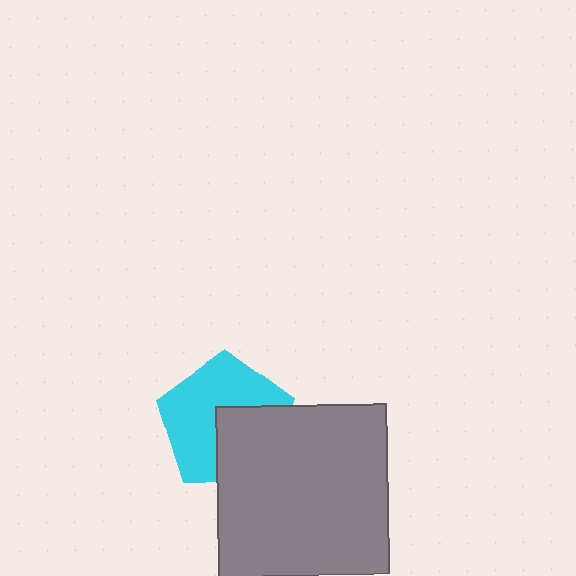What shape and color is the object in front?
The object in front is a gray square.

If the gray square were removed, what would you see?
You would see the complete cyan pentagon.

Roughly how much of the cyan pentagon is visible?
About half of it is visible (roughly 61%).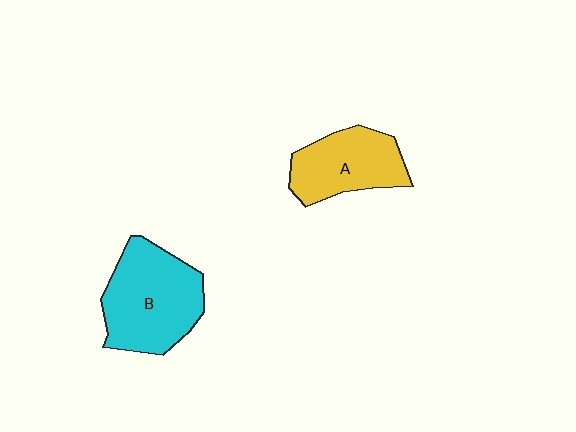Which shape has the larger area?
Shape B (cyan).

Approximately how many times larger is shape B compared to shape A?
Approximately 1.4 times.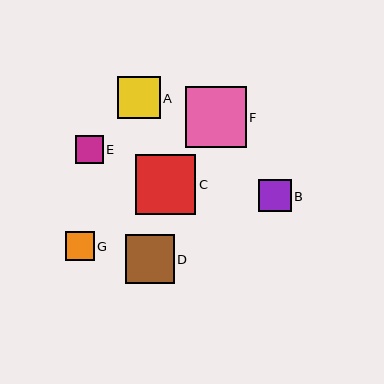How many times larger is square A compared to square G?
Square A is approximately 1.5 times the size of square G.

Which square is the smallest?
Square E is the smallest with a size of approximately 28 pixels.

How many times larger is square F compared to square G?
Square F is approximately 2.1 times the size of square G.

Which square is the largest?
Square F is the largest with a size of approximately 61 pixels.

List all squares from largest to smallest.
From largest to smallest: F, C, D, A, B, G, E.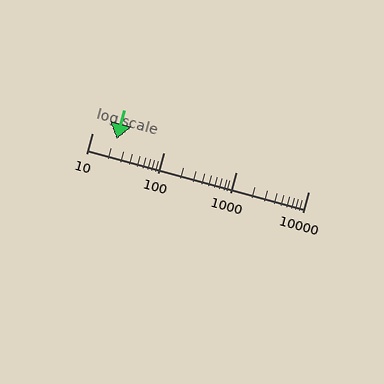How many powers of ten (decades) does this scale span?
The scale spans 3 decades, from 10 to 10000.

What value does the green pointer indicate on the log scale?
The pointer indicates approximately 22.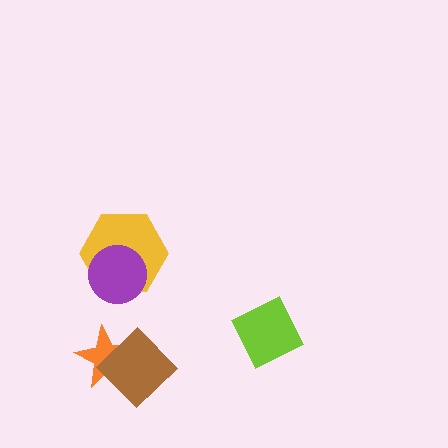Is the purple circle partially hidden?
No, no other shape covers it.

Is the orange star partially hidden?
Yes, it is partially covered by another shape.